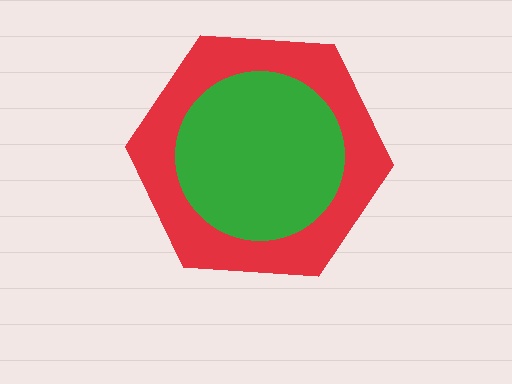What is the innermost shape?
The green circle.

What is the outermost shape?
The red hexagon.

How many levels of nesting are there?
2.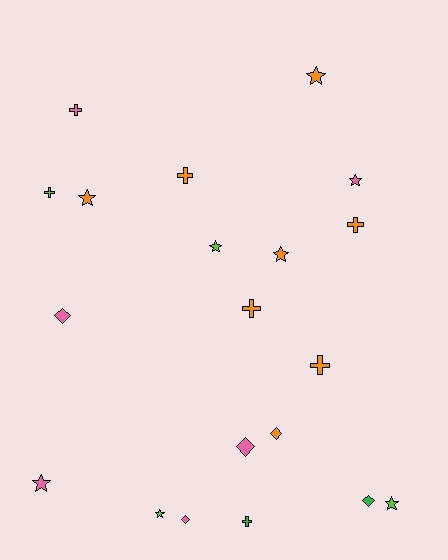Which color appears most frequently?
Orange, with 8 objects.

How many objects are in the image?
There are 20 objects.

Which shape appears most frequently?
Star, with 8 objects.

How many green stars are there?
There are no green stars.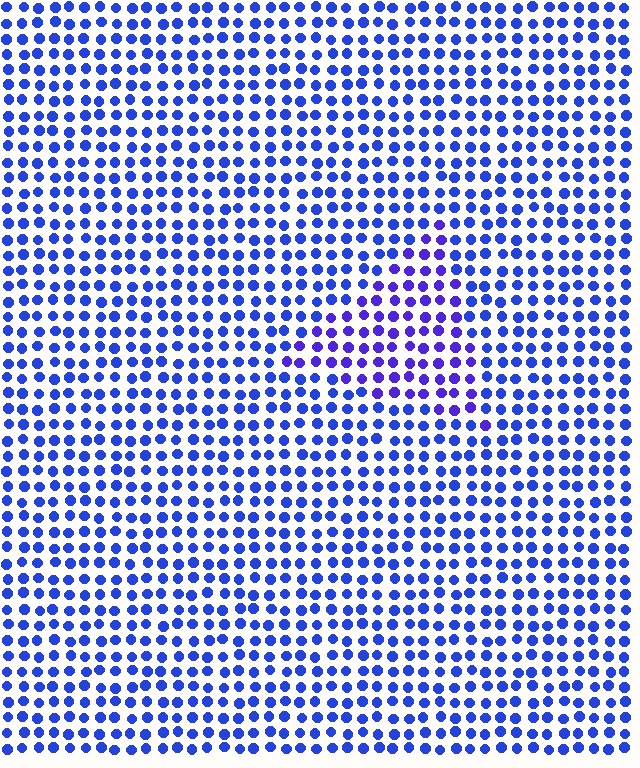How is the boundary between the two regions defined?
The boundary is defined purely by a slight shift in hue (about 25 degrees). Spacing, size, and orientation are identical on both sides.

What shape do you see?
I see a triangle.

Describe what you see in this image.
The image is filled with small blue elements in a uniform arrangement. A triangle-shaped region is visible where the elements are tinted to a slightly different hue, forming a subtle color boundary.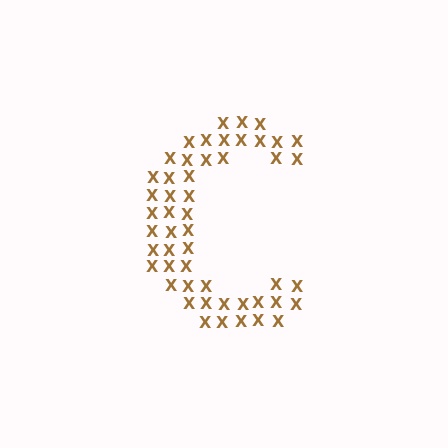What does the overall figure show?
The overall figure shows the letter C.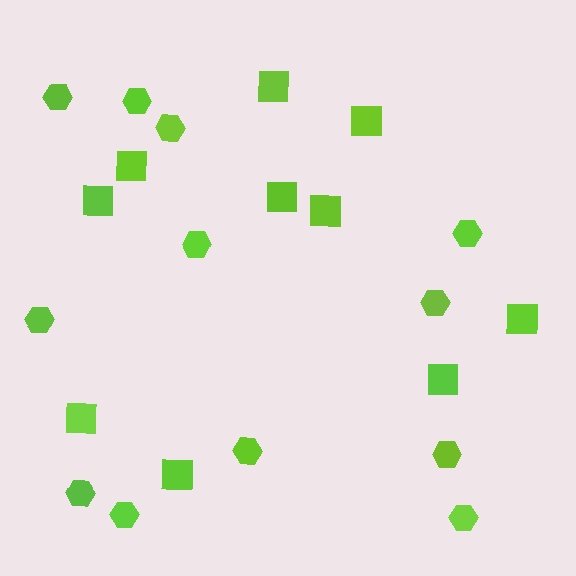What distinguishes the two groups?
There are 2 groups: one group of squares (10) and one group of hexagons (12).